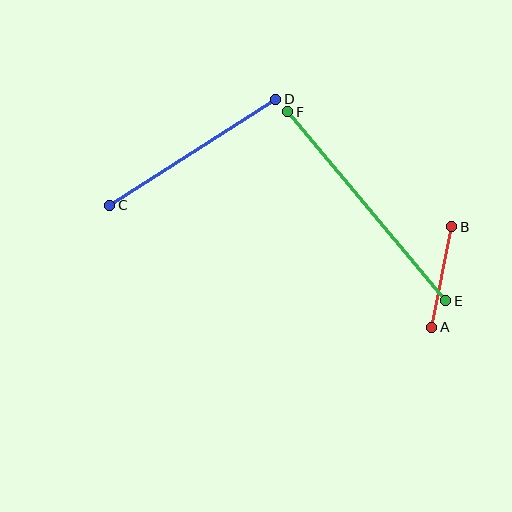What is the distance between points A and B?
The distance is approximately 102 pixels.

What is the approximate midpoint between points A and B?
The midpoint is at approximately (442, 277) pixels.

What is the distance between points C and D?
The distance is approximately 197 pixels.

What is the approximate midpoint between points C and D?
The midpoint is at approximately (193, 152) pixels.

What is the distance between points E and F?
The distance is approximately 246 pixels.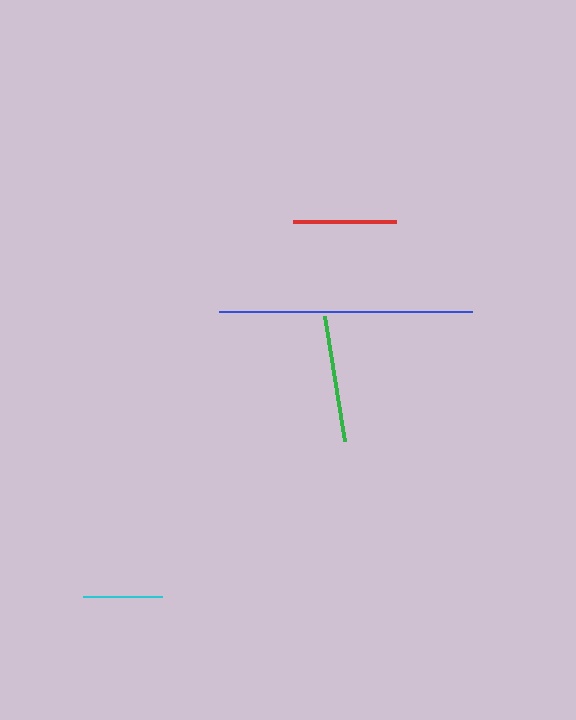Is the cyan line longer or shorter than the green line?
The green line is longer than the cyan line.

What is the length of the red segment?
The red segment is approximately 103 pixels long.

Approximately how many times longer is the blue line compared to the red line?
The blue line is approximately 2.5 times the length of the red line.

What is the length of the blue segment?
The blue segment is approximately 253 pixels long.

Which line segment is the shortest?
The cyan line is the shortest at approximately 79 pixels.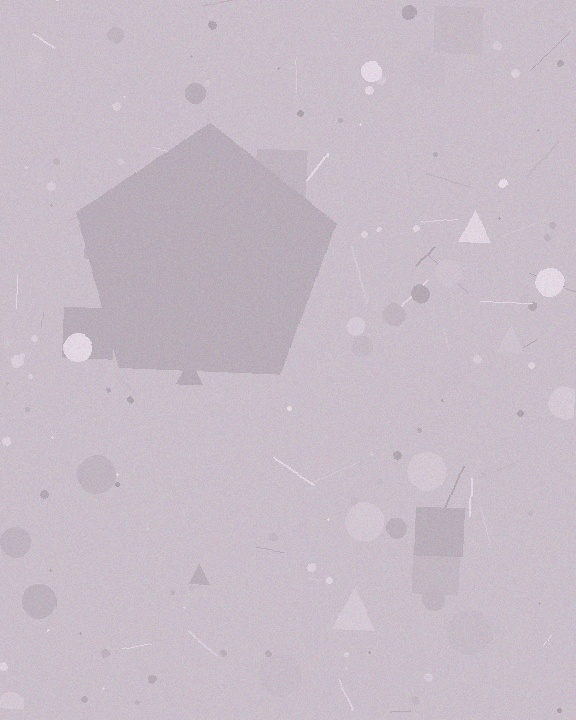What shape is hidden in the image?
A pentagon is hidden in the image.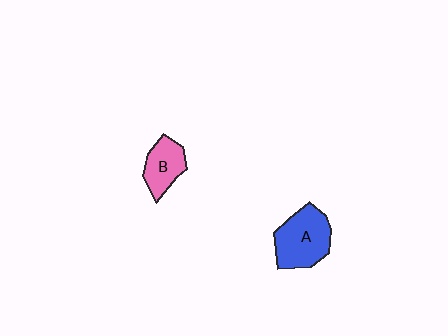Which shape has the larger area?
Shape A (blue).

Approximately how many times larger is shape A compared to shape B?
Approximately 1.6 times.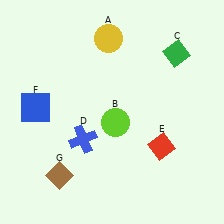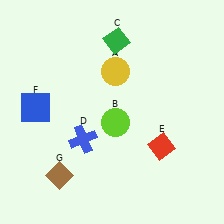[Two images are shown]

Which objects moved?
The objects that moved are: the yellow circle (A), the green diamond (C).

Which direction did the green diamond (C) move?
The green diamond (C) moved left.